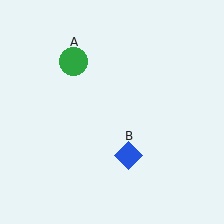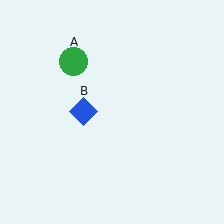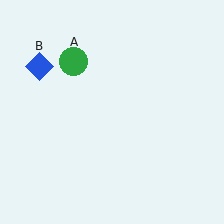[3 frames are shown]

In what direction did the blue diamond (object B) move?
The blue diamond (object B) moved up and to the left.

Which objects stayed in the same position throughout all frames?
Green circle (object A) remained stationary.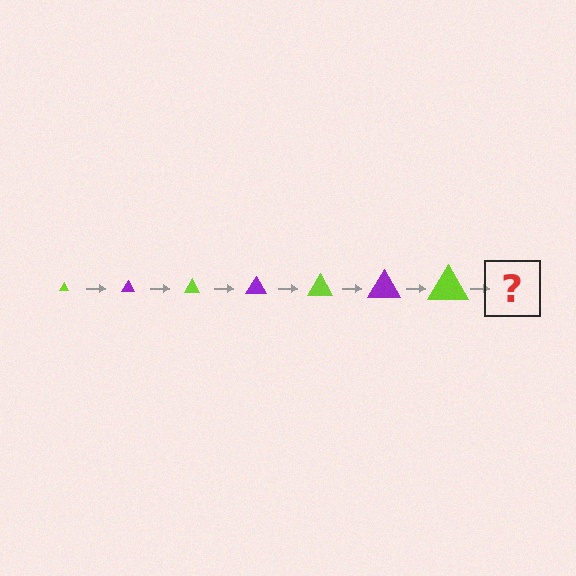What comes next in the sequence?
The next element should be a purple triangle, larger than the previous one.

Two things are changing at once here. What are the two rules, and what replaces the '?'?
The two rules are that the triangle grows larger each step and the color cycles through lime and purple. The '?' should be a purple triangle, larger than the previous one.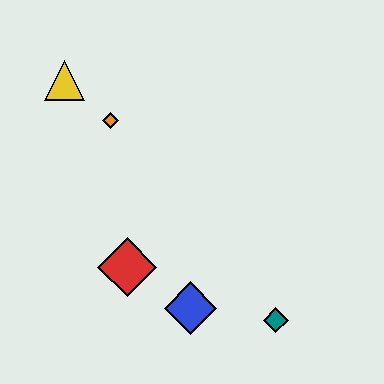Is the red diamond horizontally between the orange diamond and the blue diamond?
Yes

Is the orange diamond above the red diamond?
Yes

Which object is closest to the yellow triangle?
The orange diamond is closest to the yellow triangle.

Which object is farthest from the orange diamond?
The teal diamond is farthest from the orange diamond.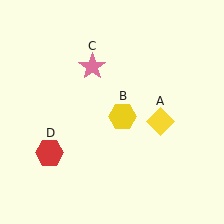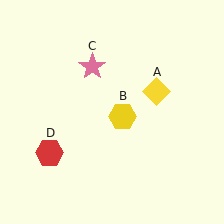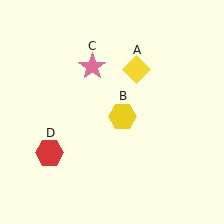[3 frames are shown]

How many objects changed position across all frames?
1 object changed position: yellow diamond (object A).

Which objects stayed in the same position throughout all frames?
Yellow hexagon (object B) and pink star (object C) and red hexagon (object D) remained stationary.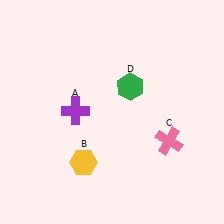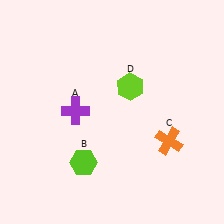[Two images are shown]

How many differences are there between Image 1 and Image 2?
There are 3 differences between the two images.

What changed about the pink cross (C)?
In Image 1, C is pink. In Image 2, it changed to orange.